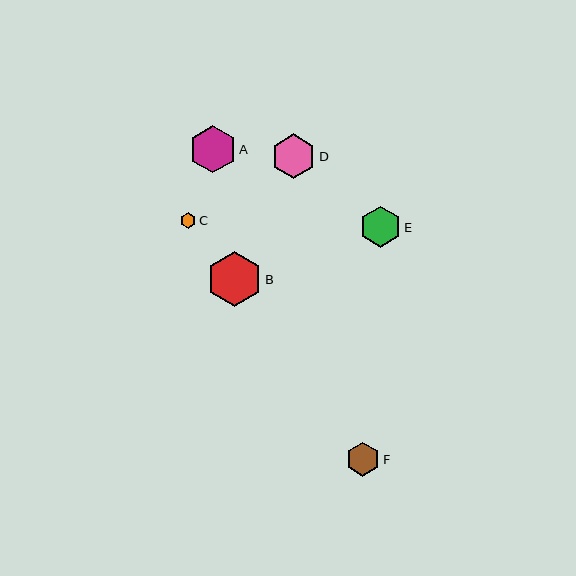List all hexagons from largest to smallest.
From largest to smallest: B, A, D, E, F, C.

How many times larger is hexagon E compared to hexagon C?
Hexagon E is approximately 2.7 times the size of hexagon C.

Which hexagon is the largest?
Hexagon B is the largest with a size of approximately 55 pixels.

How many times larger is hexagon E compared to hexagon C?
Hexagon E is approximately 2.7 times the size of hexagon C.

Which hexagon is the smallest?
Hexagon C is the smallest with a size of approximately 15 pixels.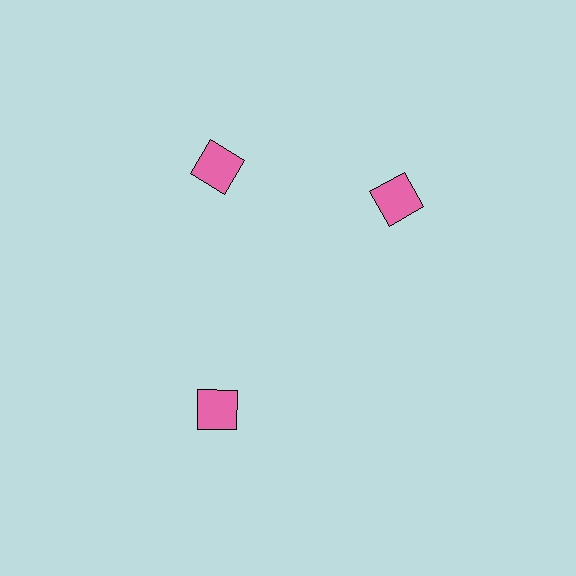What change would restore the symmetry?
The symmetry would be restored by rotating it back into even spacing with its neighbors so that all 3 squares sit at equal angles and equal distance from the center.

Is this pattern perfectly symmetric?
No. The 3 pink squares are arranged in a ring, but one element near the 3 o'clock position is rotated out of alignment along the ring, breaking the 3-fold rotational symmetry.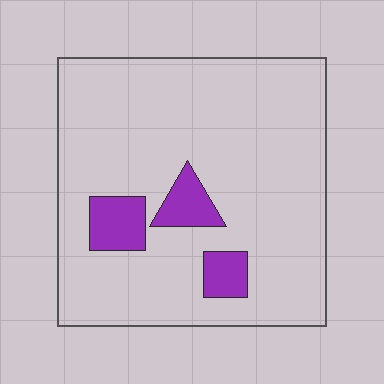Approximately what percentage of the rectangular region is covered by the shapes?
Approximately 10%.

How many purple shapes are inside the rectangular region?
3.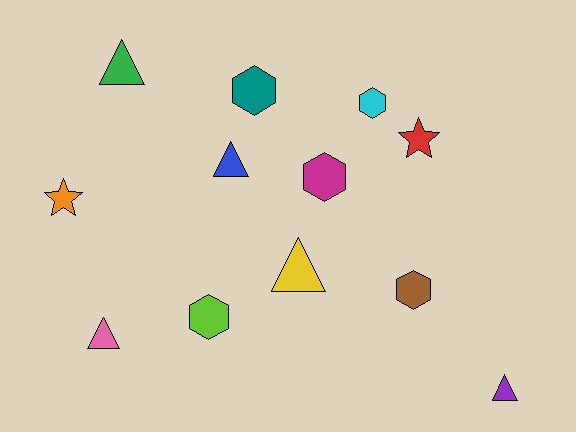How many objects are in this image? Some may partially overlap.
There are 12 objects.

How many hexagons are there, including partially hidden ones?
There are 5 hexagons.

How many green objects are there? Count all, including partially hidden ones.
There is 1 green object.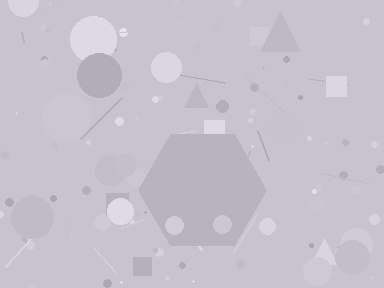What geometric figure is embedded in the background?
A hexagon is embedded in the background.